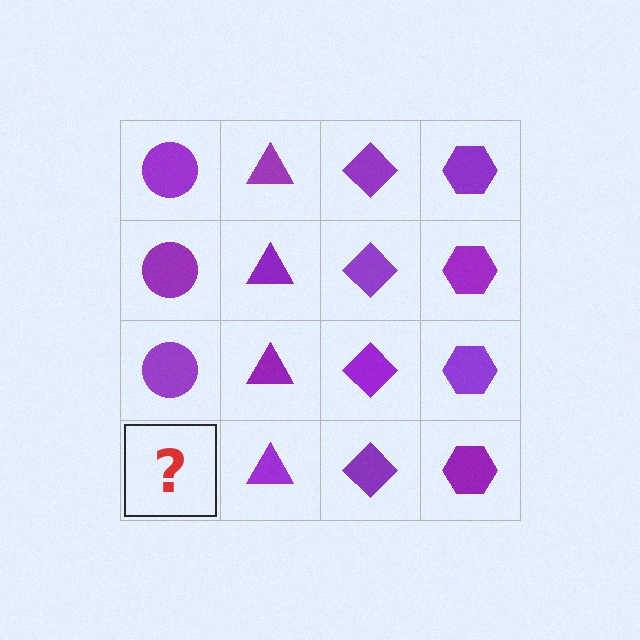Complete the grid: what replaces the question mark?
The question mark should be replaced with a purple circle.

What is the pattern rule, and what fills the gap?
The rule is that each column has a consistent shape. The gap should be filled with a purple circle.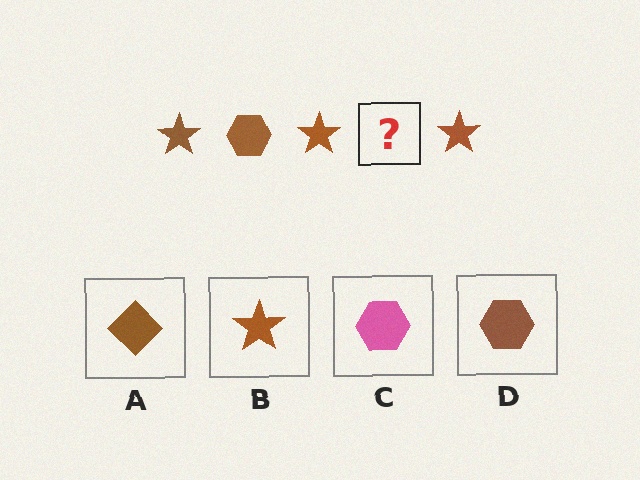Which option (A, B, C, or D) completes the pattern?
D.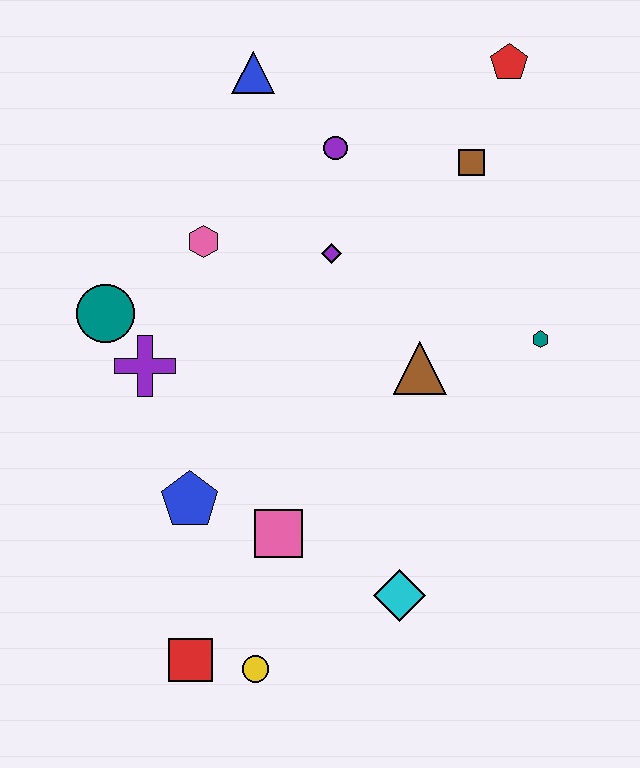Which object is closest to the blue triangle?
The purple circle is closest to the blue triangle.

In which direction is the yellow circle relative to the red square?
The yellow circle is to the right of the red square.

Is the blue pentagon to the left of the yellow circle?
Yes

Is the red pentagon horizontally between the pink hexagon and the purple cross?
No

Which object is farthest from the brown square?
The red square is farthest from the brown square.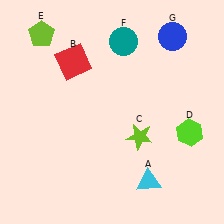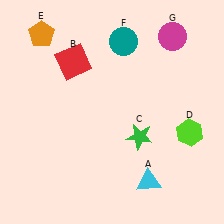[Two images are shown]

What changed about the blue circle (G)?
In Image 1, G is blue. In Image 2, it changed to magenta.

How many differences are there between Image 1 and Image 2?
There are 3 differences between the two images.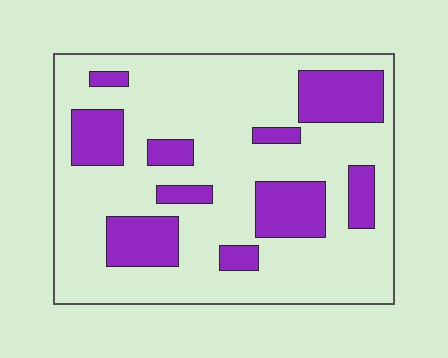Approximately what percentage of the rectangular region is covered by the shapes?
Approximately 25%.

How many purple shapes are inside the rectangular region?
10.